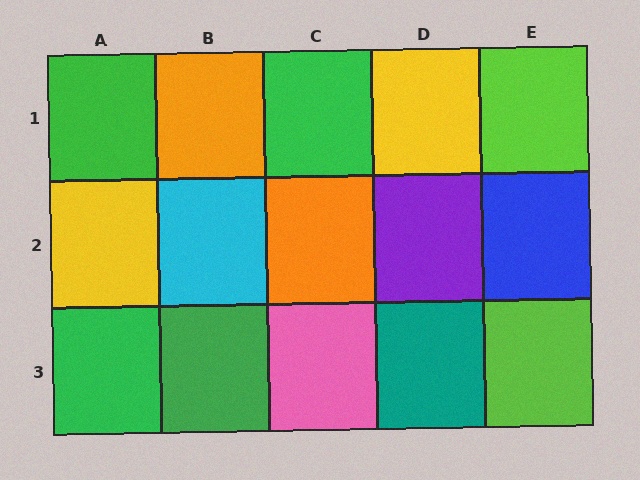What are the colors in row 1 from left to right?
Green, orange, green, yellow, lime.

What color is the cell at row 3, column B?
Green.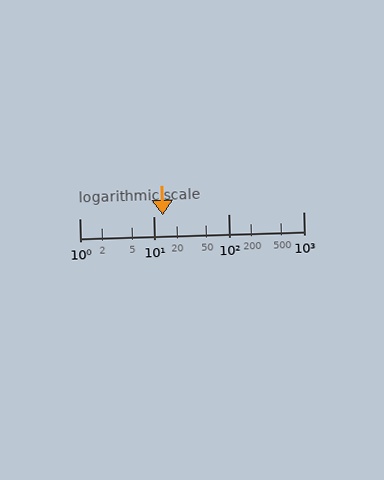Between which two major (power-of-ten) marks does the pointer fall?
The pointer is between 10 and 100.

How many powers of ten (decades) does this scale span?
The scale spans 3 decades, from 1 to 1000.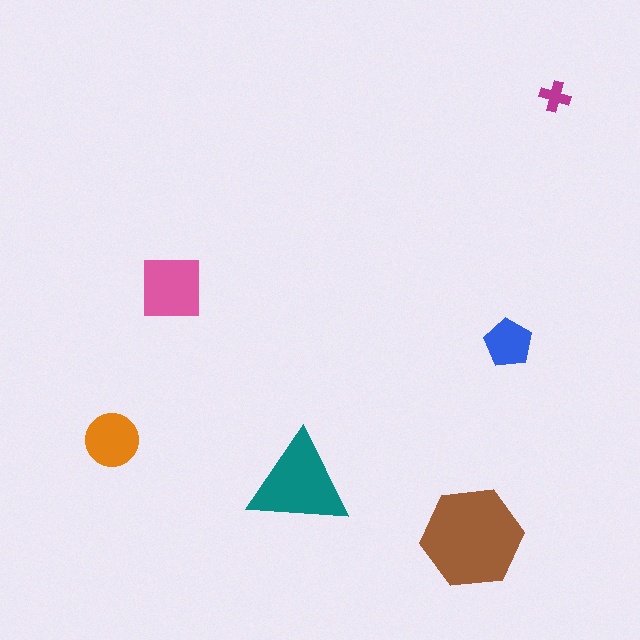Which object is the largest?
The brown hexagon.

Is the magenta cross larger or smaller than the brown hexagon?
Smaller.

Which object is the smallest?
The magenta cross.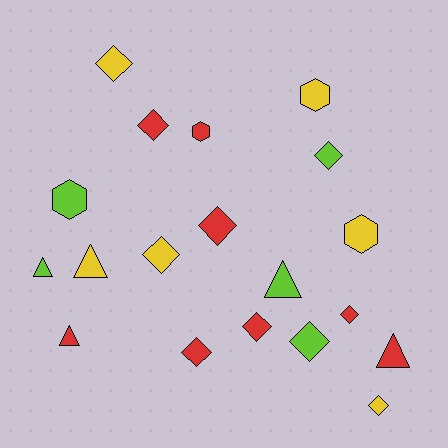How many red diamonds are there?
There are 5 red diamonds.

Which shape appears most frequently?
Diamond, with 10 objects.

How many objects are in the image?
There are 19 objects.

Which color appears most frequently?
Red, with 8 objects.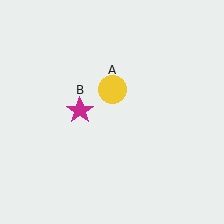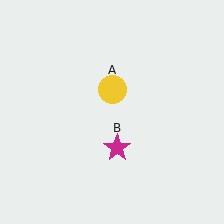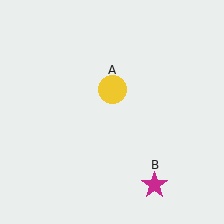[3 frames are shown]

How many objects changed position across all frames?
1 object changed position: magenta star (object B).